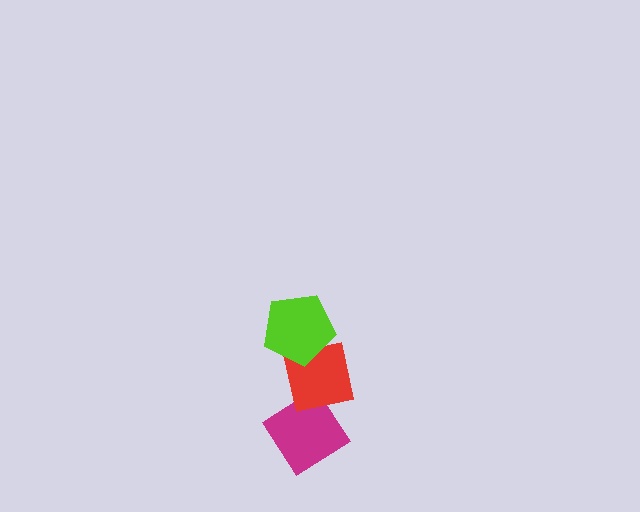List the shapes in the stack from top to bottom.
From top to bottom: the lime pentagon, the red square, the magenta diamond.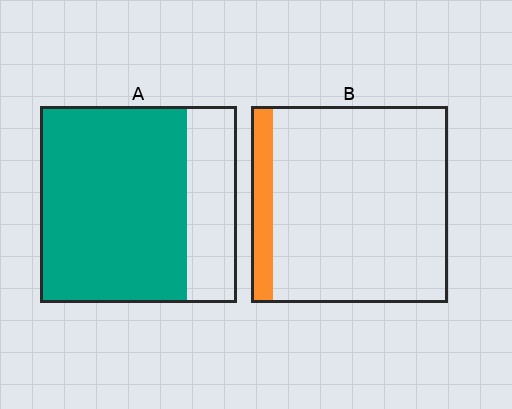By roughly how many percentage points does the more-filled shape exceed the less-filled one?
By roughly 65 percentage points (A over B).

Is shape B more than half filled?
No.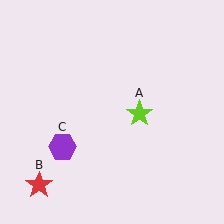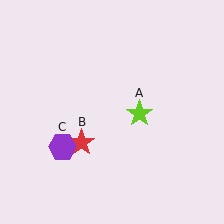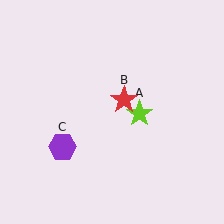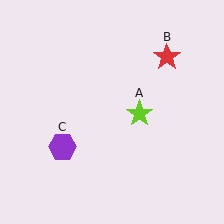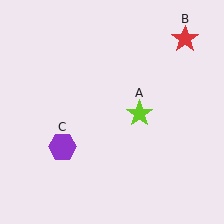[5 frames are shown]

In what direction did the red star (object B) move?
The red star (object B) moved up and to the right.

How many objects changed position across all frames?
1 object changed position: red star (object B).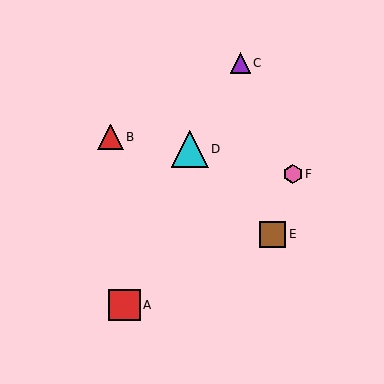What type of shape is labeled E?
Shape E is a brown square.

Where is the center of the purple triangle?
The center of the purple triangle is at (240, 63).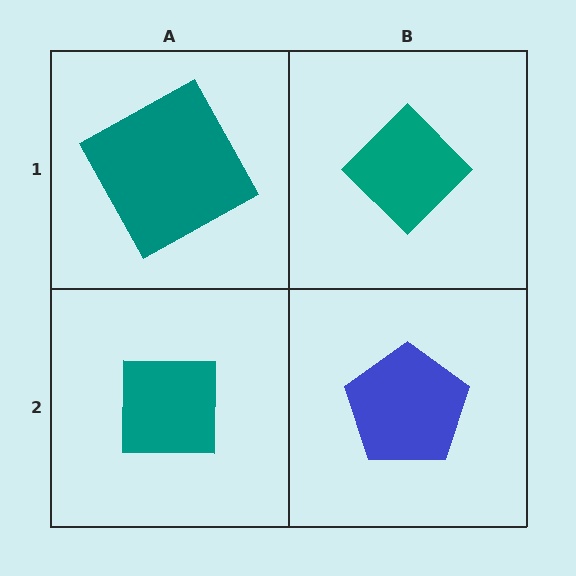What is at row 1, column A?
A teal square.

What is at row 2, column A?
A teal square.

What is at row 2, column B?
A blue pentagon.